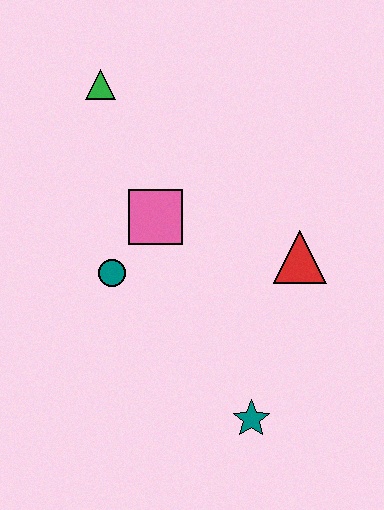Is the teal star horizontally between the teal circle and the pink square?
No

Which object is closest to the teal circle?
The pink square is closest to the teal circle.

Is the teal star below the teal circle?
Yes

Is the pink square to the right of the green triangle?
Yes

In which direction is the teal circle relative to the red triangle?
The teal circle is to the left of the red triangle.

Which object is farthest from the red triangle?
The green triangle is farthest from the red triangle.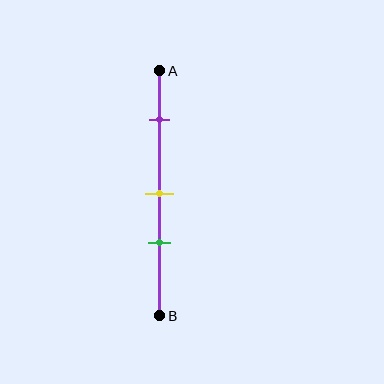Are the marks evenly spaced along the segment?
No, the marks are not evenly spaced.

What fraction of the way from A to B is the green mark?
The green mark is approximately 70% (0.7) of the way from A to B.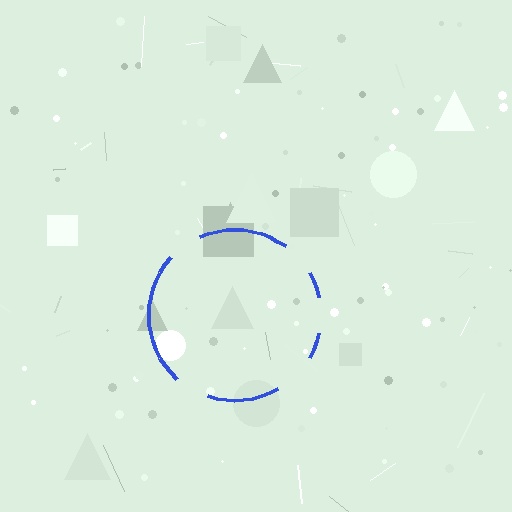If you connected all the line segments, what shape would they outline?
They would outline a circle.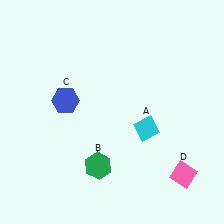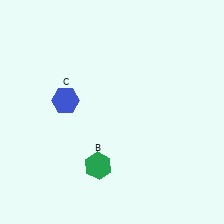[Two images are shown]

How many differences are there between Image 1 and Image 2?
There are 2 differences between the two images.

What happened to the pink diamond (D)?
The pink diamond (D) was removed in Image 2. It was in the bottom-right area of Image 1.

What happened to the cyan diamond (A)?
The cyan diamond (A) was removed in Image 2. It was in the bottom-right area of Image 1.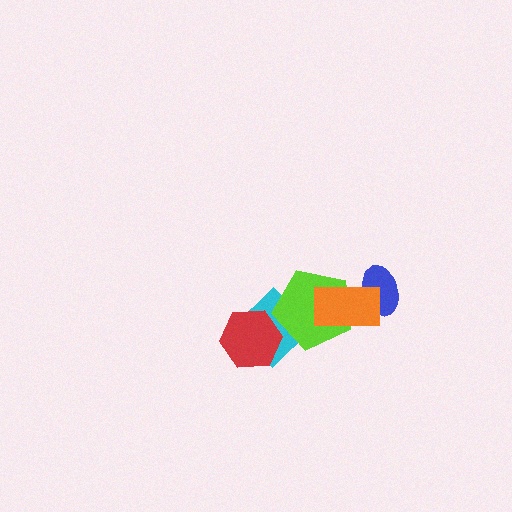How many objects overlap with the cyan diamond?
2 objects overlap with the cyan diamond.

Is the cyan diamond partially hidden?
Yes, it is partially covered by another shape.